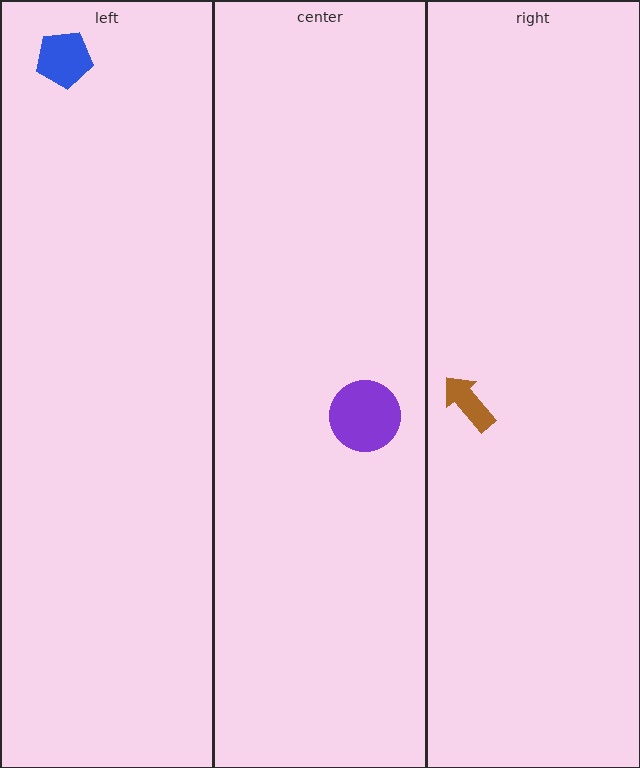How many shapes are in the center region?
1.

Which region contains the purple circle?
The center region.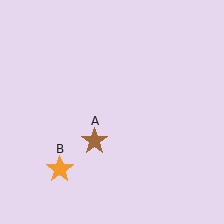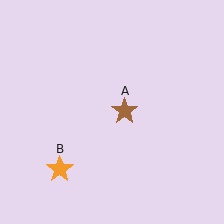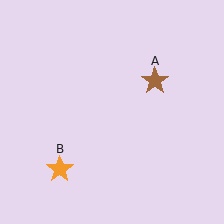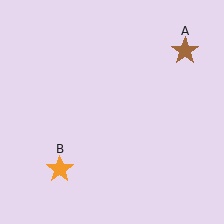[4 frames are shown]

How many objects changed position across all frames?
1 object changed position: brown star (object A).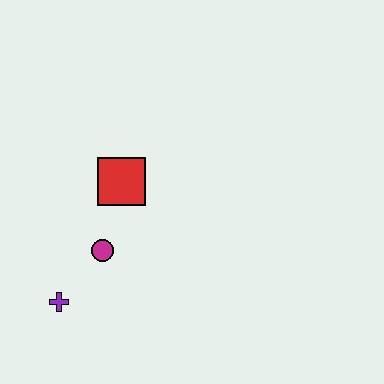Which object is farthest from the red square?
The purple cross is farthest from the red square.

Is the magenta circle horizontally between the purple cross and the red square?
Yes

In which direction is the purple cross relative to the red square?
The purple cross is below the red square.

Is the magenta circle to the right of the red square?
No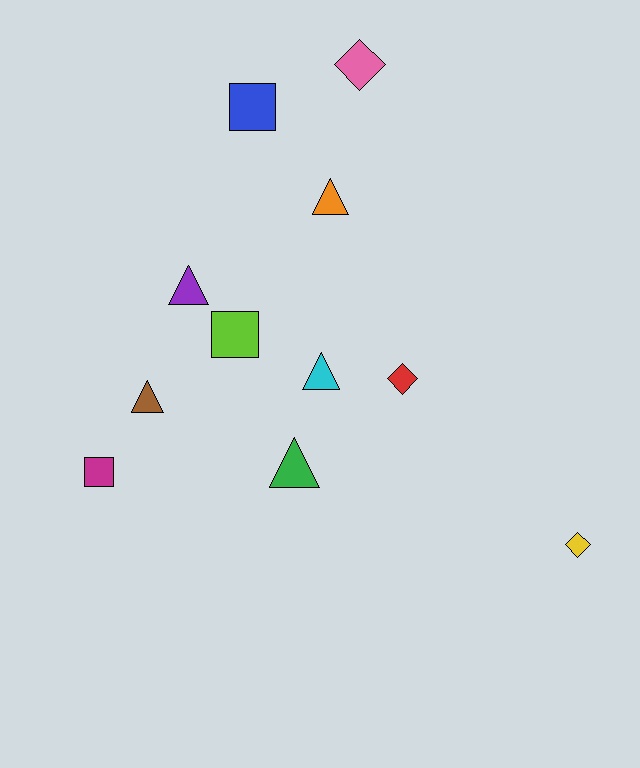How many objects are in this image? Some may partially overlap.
There are 11 objects.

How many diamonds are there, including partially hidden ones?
There are 3 diamonds.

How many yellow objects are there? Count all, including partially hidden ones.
There is 1 yellow object.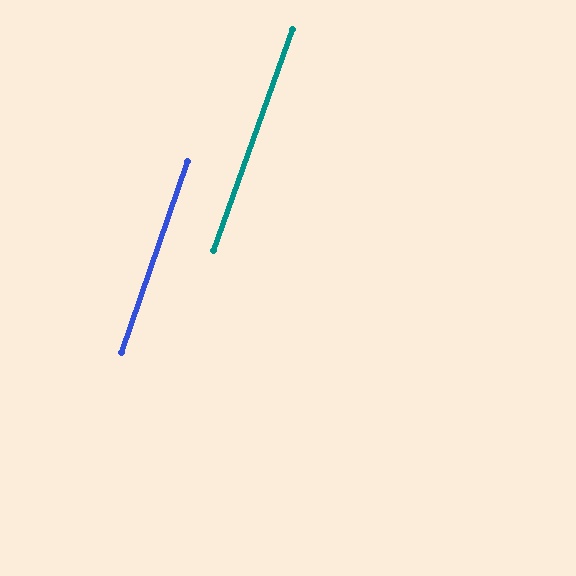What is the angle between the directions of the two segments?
Approximately 1 degree.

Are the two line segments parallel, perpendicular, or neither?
Parallel — their directions differ by only 0.6°.